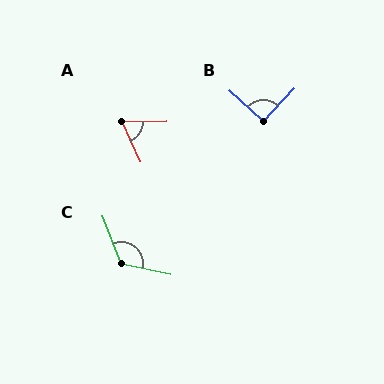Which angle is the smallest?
A, at approximately 66 degrees.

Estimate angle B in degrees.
Approximately 90 degrees.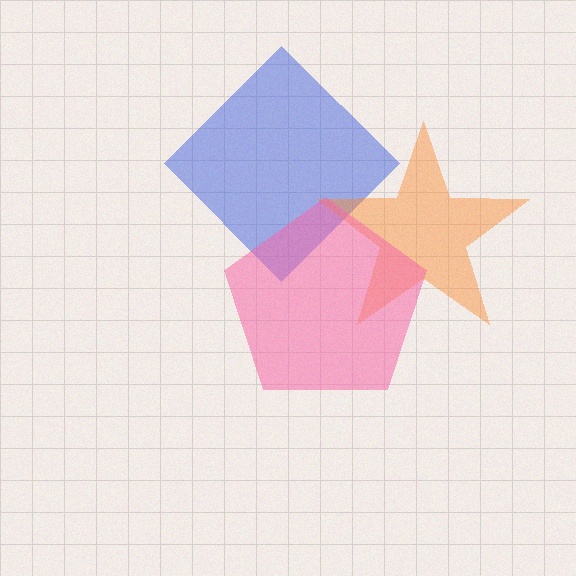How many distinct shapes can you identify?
There are 3 distinct shapes: a blue diamond, an orange star, a pink pentagon.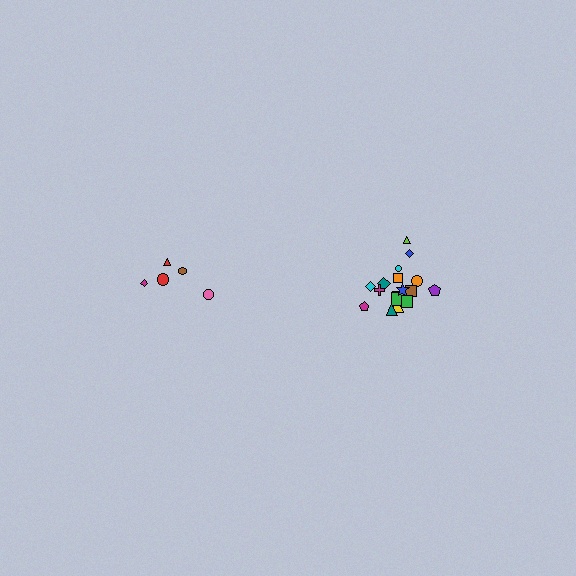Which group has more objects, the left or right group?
The right group.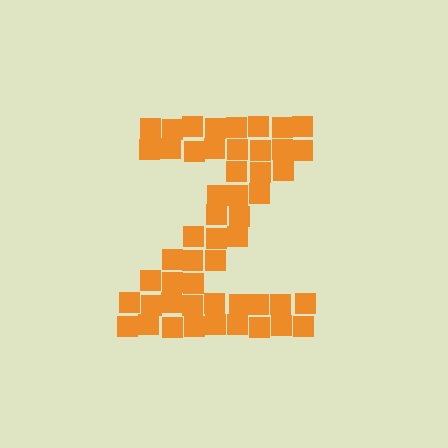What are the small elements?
The small elements are squares.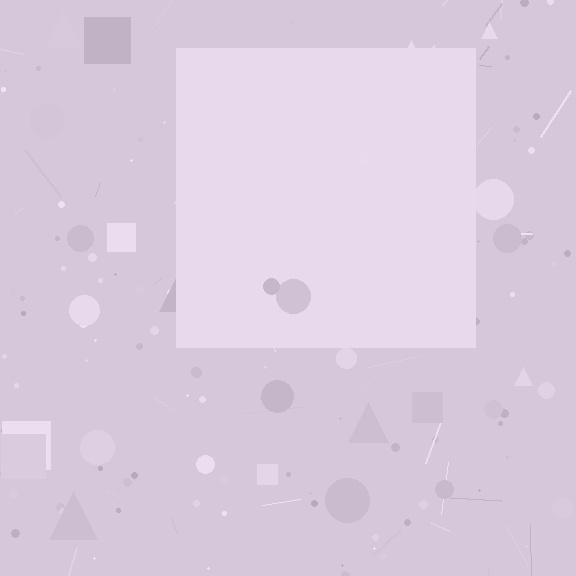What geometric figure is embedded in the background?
A square is embedded in the background.